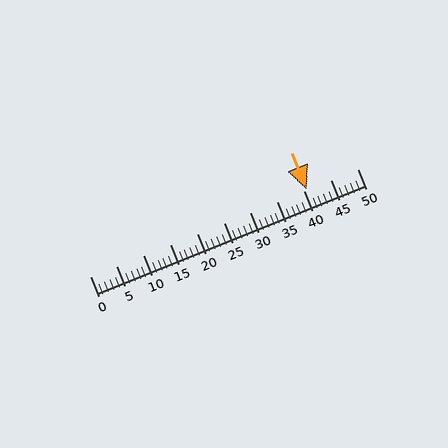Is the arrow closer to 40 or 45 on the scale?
The arrow is closer to 40.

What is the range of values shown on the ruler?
The ruler shows values from 0 to 50.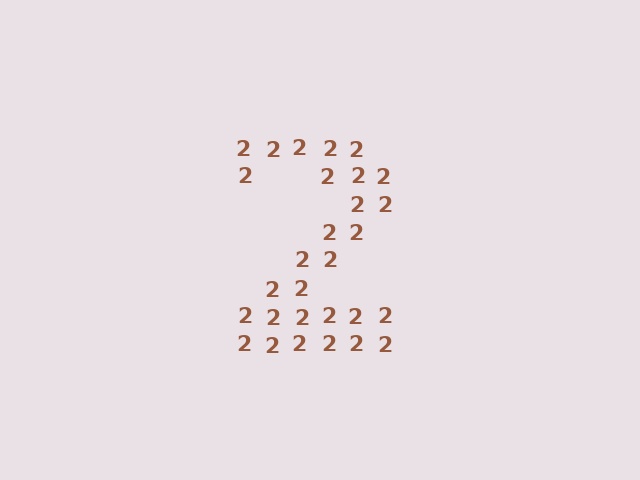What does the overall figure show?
The overall figure shows the digit 2.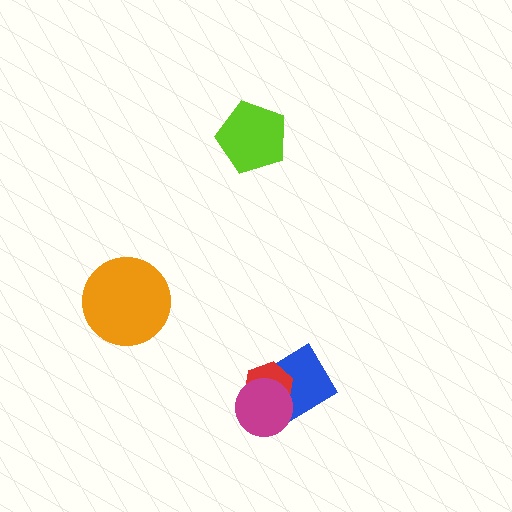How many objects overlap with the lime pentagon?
0 objects overlap with the lime pentagon.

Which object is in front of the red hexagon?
The magenta circle is in front of the red hexagon.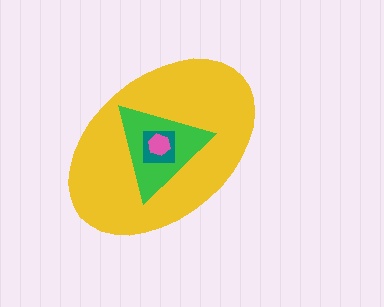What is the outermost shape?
The yellow ellipse.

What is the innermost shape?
The pink hexagon.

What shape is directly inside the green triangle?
The teal square.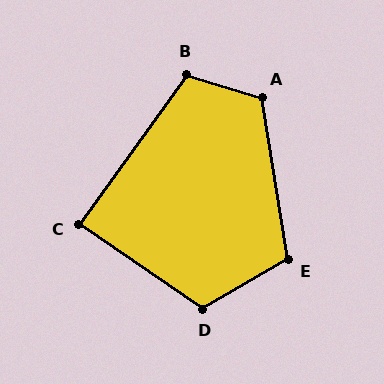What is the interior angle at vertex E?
Approximately 111 degrees (obtuse).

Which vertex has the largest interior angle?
A, at approximately 116 degrees.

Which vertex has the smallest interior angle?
C, at approximately 89 degrees.